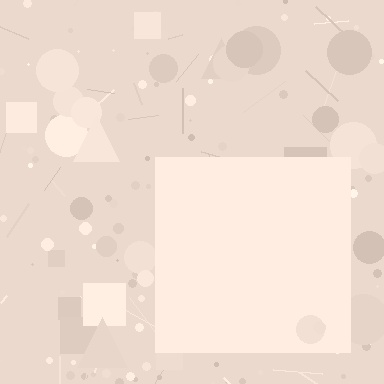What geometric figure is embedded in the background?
A square is embedded in the background.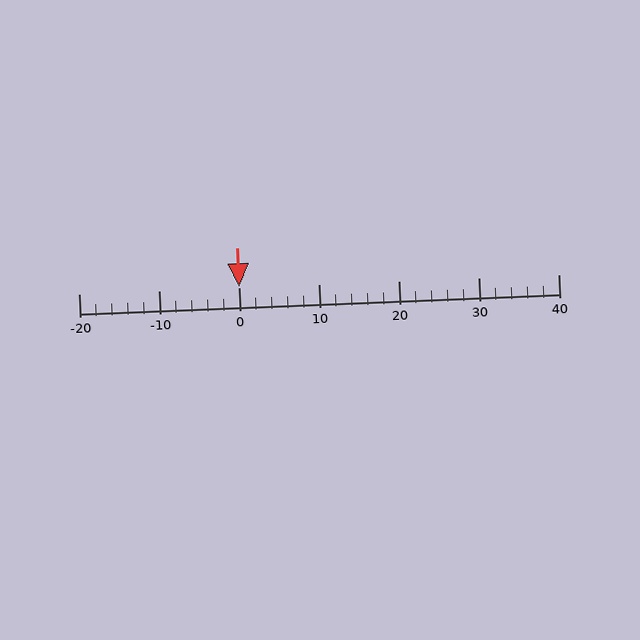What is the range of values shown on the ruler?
The ruler shows values from -20 to 40.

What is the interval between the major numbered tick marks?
The major tick marks are spaced 10 units apart.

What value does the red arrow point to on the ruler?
The red arrow points to approximately 0.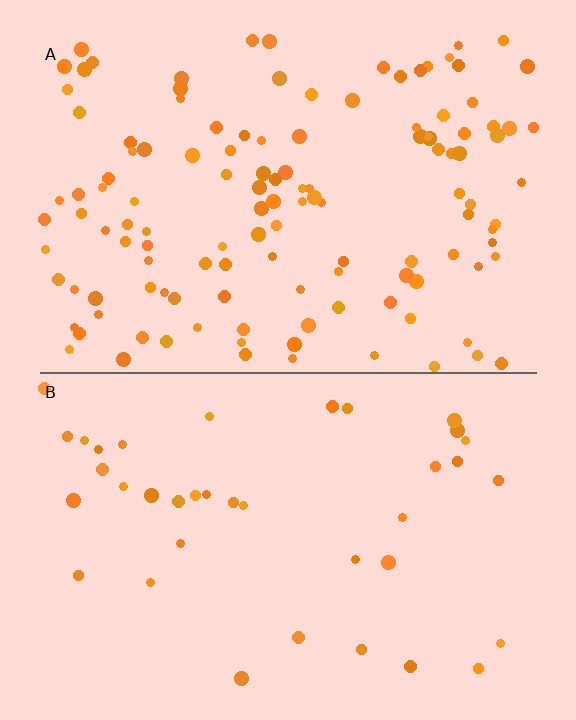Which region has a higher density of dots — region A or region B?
A (the top).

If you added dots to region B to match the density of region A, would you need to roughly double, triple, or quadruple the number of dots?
Approximately triple.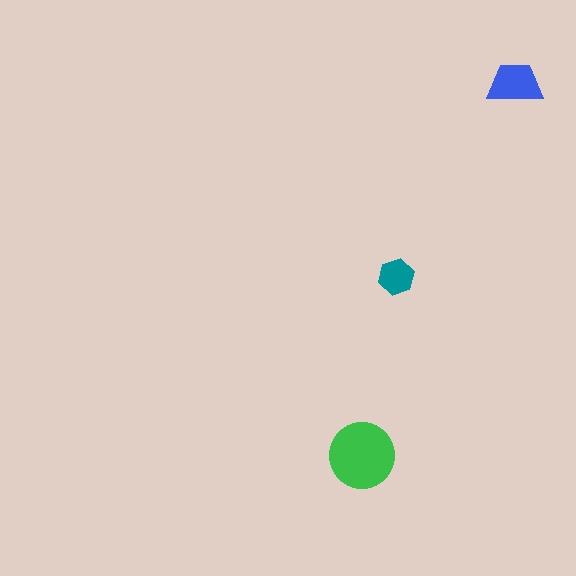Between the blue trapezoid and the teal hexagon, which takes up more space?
The blue trapezoid.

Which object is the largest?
The green circle.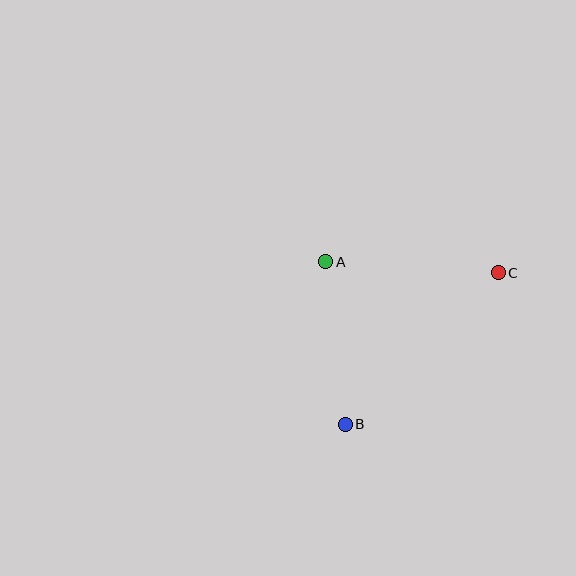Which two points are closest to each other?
Points A and B are closest to each other.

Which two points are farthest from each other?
Points B and C are farthest from each other.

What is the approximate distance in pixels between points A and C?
The distance between A and C is approximately 173 pixels.